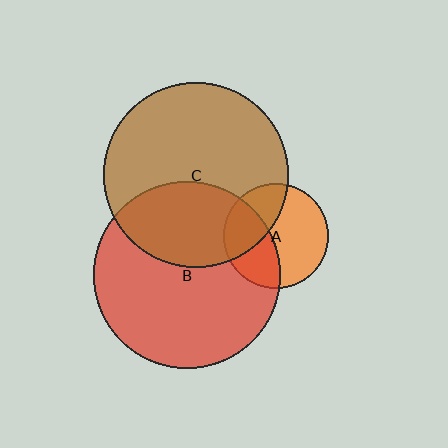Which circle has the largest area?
Circle B (red).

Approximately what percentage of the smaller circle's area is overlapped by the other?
Approximately 35%.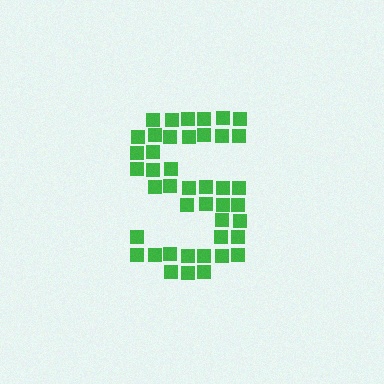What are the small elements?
The small elements are squares.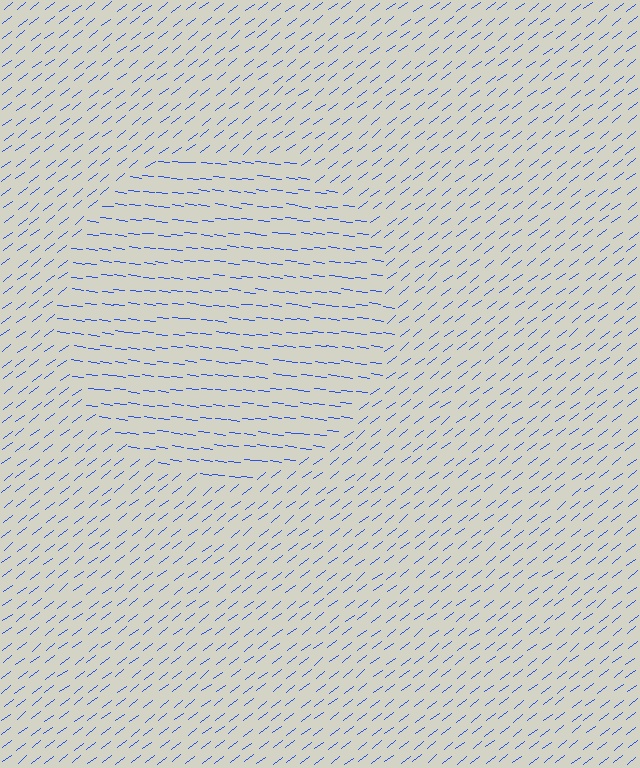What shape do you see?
I see a circle.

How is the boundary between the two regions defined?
The boundary is defined purely by a change in line orientation (approximately 45 degrees difference). All lines are the same color and thickness.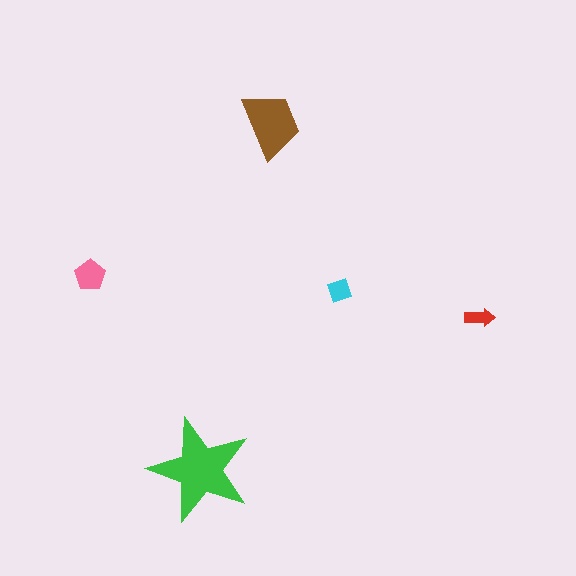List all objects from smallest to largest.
The red arrow, the cyan diamond, the pink pentagon, the brown trapezoid, the green star.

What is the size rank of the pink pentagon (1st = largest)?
3rd.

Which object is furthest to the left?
The pink pentagon is leftmost.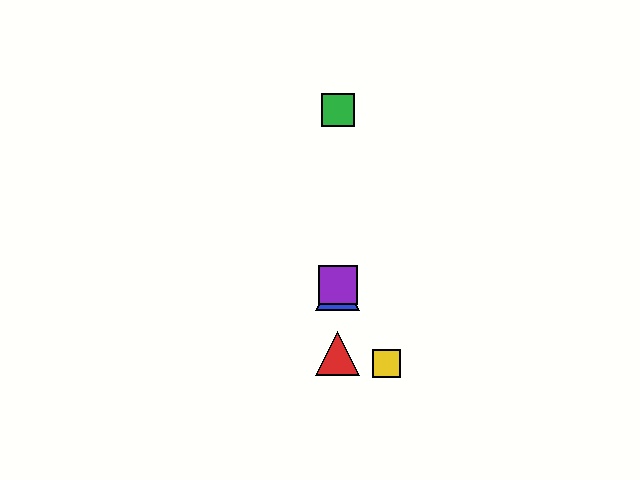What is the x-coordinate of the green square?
The green square is at x≈338.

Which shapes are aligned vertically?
The red triangle, the blue triangle, the green square, the purple square are aligned vertically.